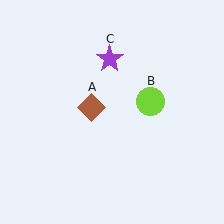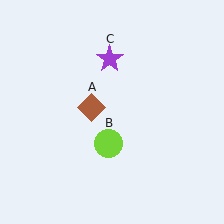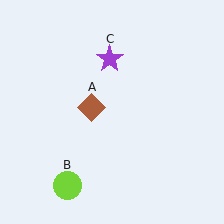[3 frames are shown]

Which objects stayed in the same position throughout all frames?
Brown diamond (object A) and purple star (object C) remained stationary.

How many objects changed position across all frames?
1 object changed position: lime circle (object B).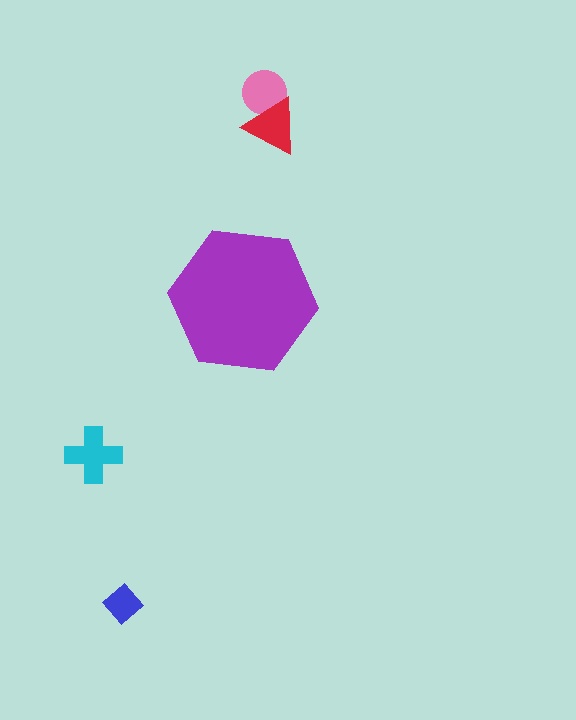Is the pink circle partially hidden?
No, the pink circle is fully visible.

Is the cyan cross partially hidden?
No, the cyan cross is fully visible.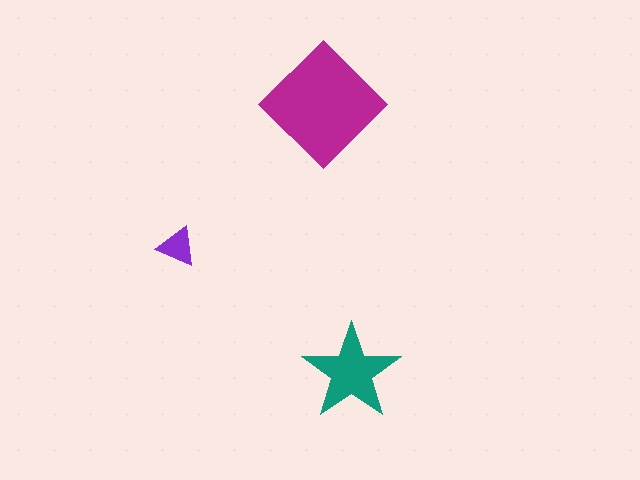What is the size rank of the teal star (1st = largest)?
2nd.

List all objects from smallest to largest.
The purple triangle, the teal star, the magenta diamond.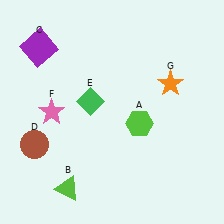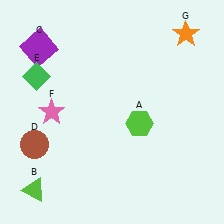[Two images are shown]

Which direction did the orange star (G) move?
The orange star (G) moved up.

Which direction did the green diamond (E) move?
The green diamond (E) moved left.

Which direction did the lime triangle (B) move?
The lime triangle (B) moved left.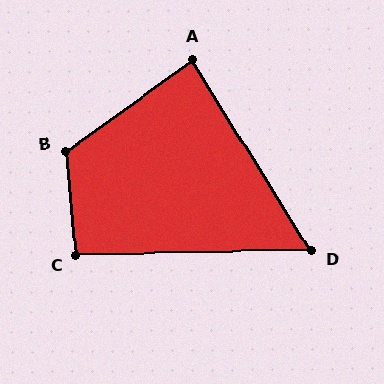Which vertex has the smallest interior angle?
D, at approximately 59 degrees.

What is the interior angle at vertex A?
Approximately 86 degrees (approximately right).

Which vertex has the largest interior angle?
B, at approximately 121 degrees.